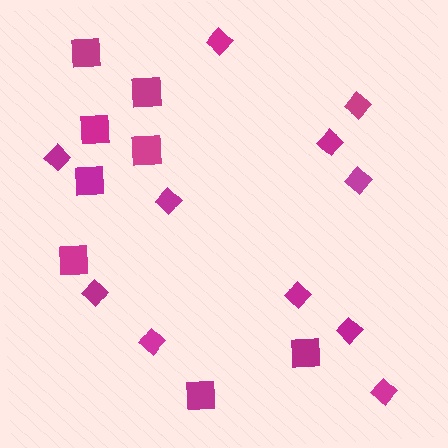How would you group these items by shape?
There are 2 groups: one group of diamonds (11) and one group of squares (8).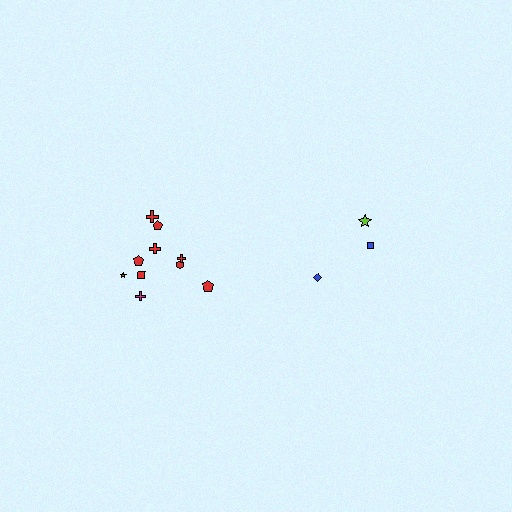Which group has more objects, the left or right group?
The left group.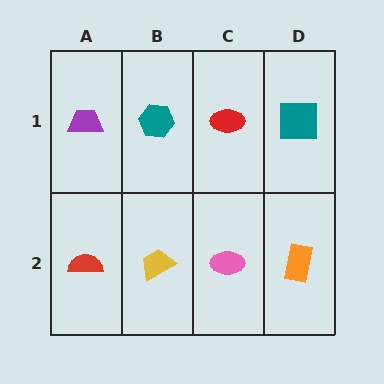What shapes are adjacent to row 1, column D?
An orange rectangle (row 2, column D), a red ellipse (row 1, column C).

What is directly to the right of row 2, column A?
A yellow trapezoid.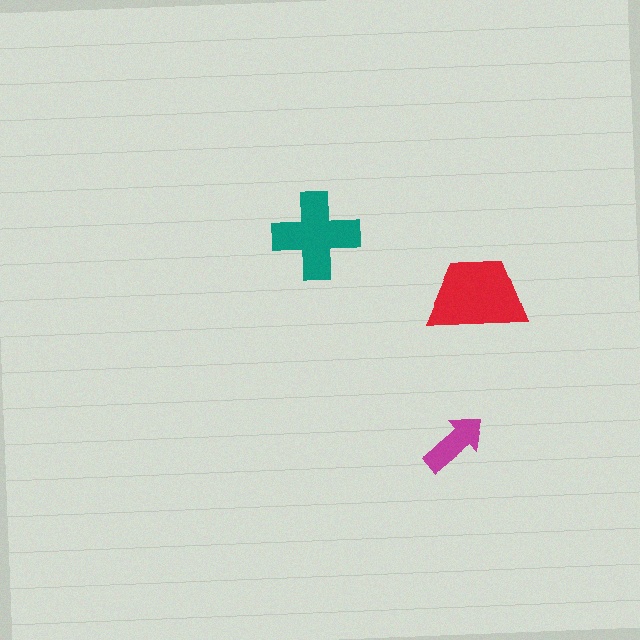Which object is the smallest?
The magenta arrow.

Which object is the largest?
The red trapezoid.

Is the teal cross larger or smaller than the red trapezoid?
Smaller.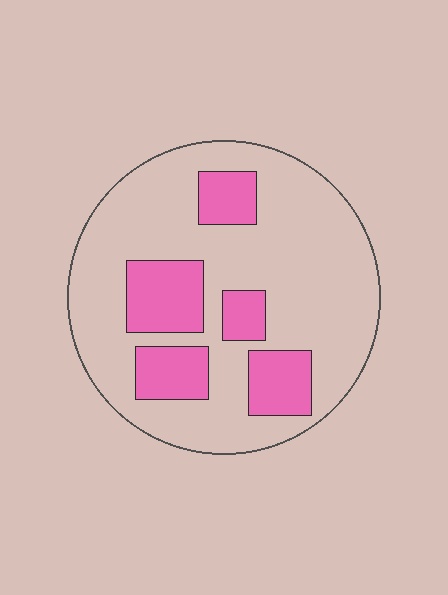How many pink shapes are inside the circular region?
5.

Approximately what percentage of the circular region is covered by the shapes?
Approximately 25%.